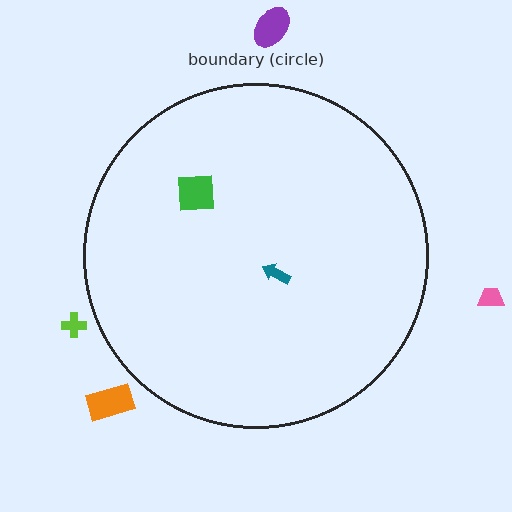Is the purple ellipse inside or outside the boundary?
Outside.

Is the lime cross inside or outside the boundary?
Outside.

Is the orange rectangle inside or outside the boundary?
Outside.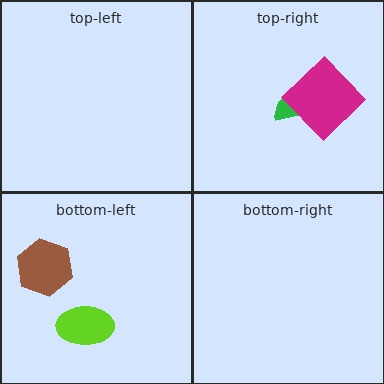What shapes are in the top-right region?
The green semicircle, the magenta diamond.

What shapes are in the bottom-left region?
The brown hexagon, the lime ellipse.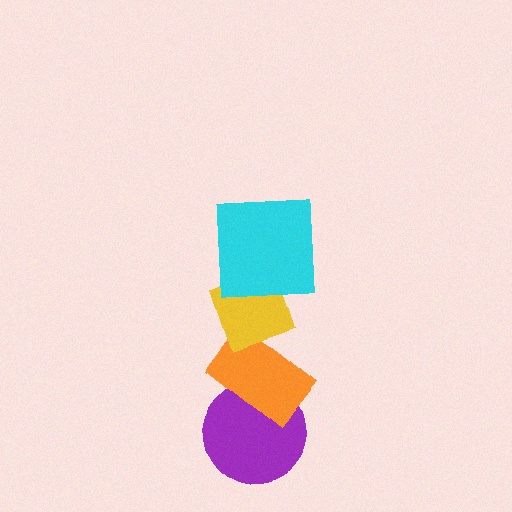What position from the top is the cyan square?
The cyan square is 1st from the top.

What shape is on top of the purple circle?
The orange rectangle is on top of the purple circle.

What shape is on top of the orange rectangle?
The yellow diamond is on top of the orange rectangle.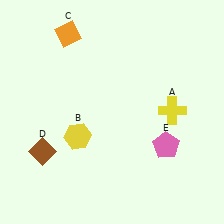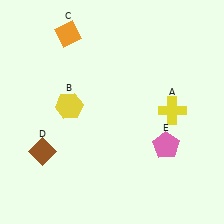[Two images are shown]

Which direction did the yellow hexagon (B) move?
The yellow hexagon (B) moved up.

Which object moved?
The yellow hexagon (B) moved up.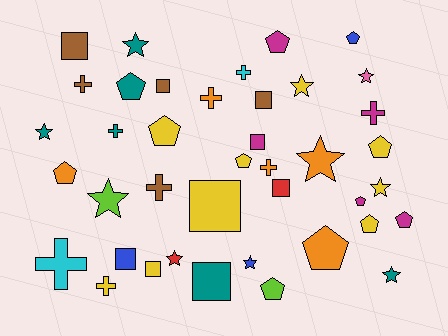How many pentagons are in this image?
There are 12 pentagons.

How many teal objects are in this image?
There are 6 teal objects.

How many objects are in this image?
There are 40 objects.